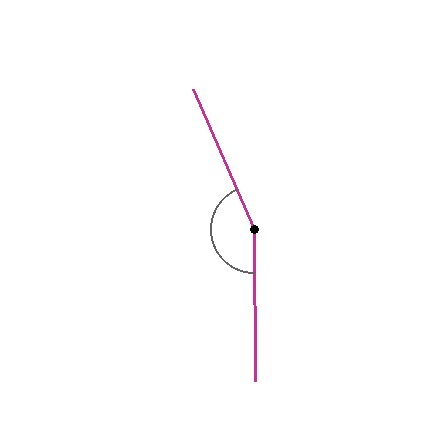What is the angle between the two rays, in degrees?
Approximately 157 degrees.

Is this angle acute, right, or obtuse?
It is obtuse.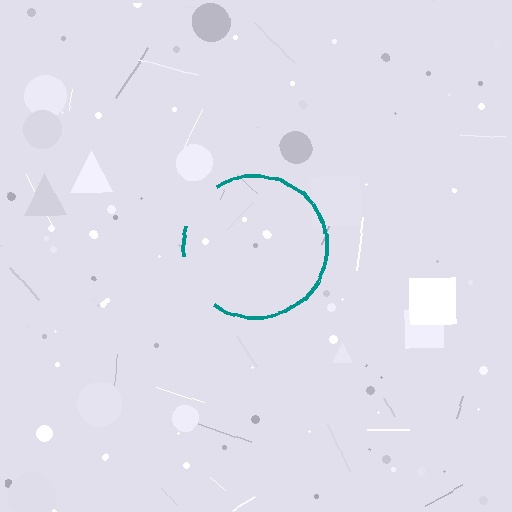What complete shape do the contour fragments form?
The contour fragments form a circle.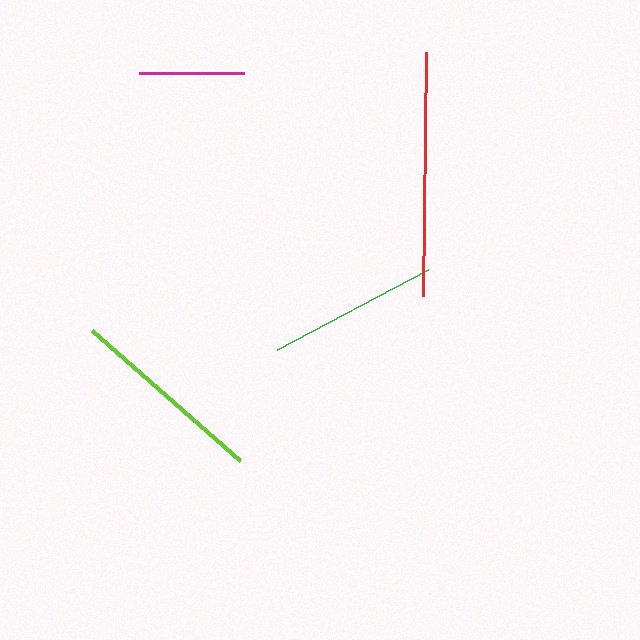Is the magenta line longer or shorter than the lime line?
The lime line is longer than the magenta line.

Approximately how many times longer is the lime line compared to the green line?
The lime line is approximately 1.2 times the length of the green line.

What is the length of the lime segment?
The lime segment is approximately 197 pixels long.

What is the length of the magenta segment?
The magenta segment is approximately 105 pixels long.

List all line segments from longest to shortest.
From longest to shortest: red, lime, green, magenta.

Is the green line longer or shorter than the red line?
The red line is longer than the green line.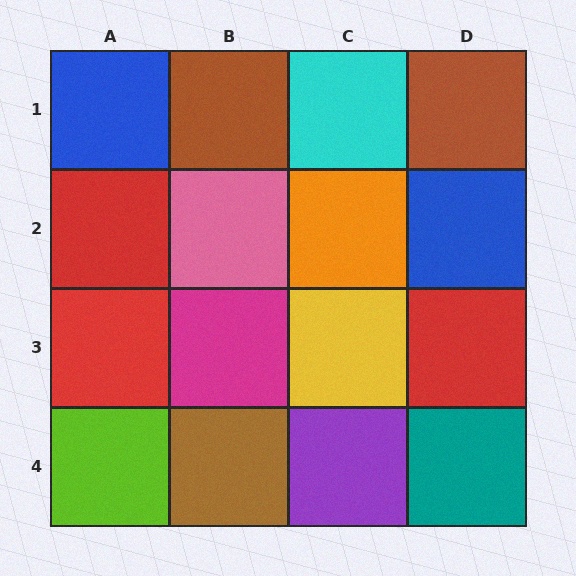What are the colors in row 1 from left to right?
Blue, brown, cyan, brown.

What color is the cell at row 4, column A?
Lime.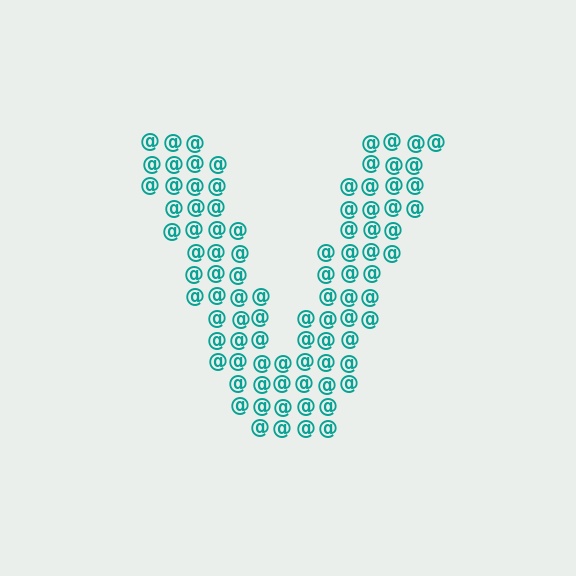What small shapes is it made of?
It is made of small at signs.